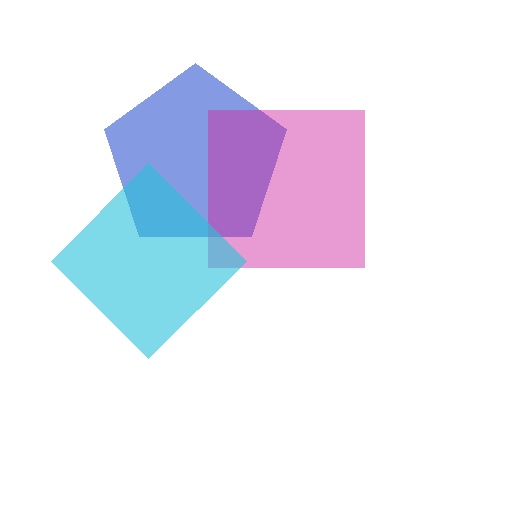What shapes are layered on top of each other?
The layered shapes are: a blue pentagon, a magenta square, a cyan diamond.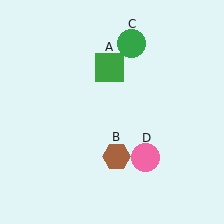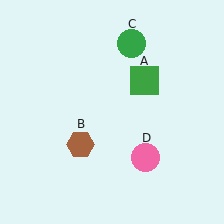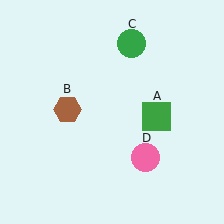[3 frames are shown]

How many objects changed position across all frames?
2 objects changed position: green square (object A), brown hexagon (object B).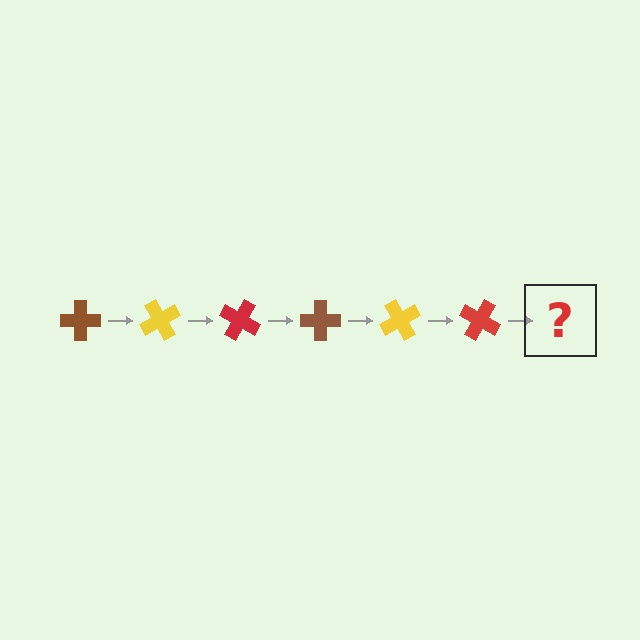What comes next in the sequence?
The next element should be a brown cross, rotated 360 degrees from the start.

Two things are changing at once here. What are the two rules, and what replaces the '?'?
The two rules are that it rotates 60 degrees each step and the color cycles through brown, yellow, and red. The '?' should be a brown cross, rotated 360 degrees from the start.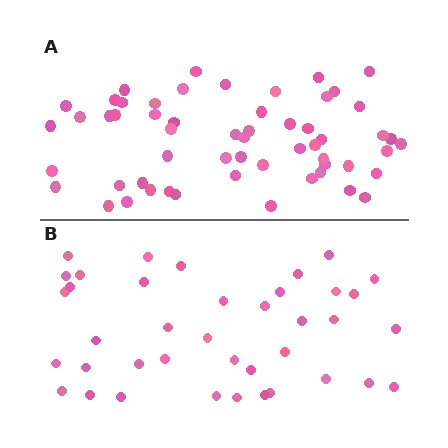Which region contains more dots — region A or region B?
Region A (the top region) has more dots.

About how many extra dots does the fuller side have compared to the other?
Region A has approximately 20 more dots than region B.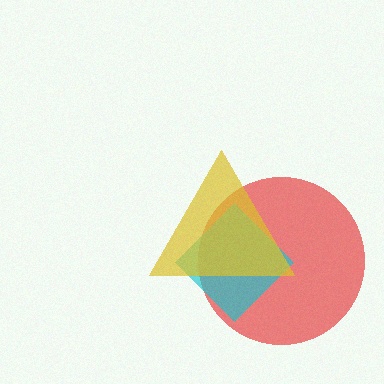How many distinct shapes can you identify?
There are 3 distinct shapes: a red circle, a cyan diamond, a yellow triangle.